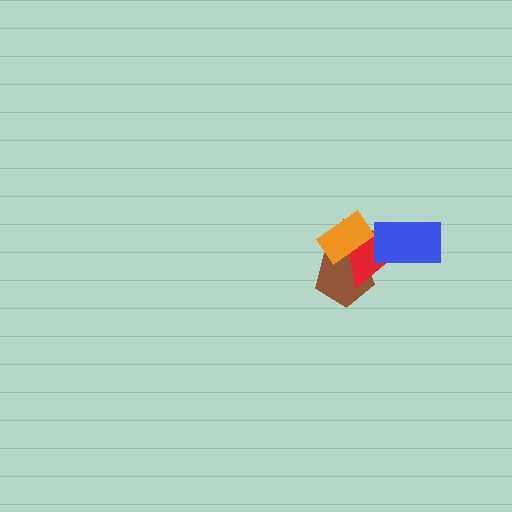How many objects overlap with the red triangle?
3 objects overlap with the red triangle.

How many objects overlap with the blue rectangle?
1 object overlaps with the blue rectangle.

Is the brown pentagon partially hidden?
Yes, it is partially covered by another shape.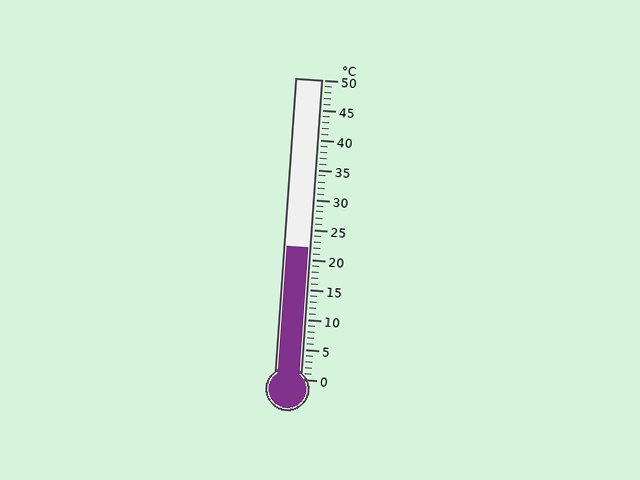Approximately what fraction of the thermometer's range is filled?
The thermometer is filled to approximately 45% of its range.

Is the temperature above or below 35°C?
The temperature is below 35°C.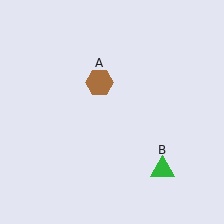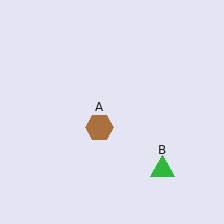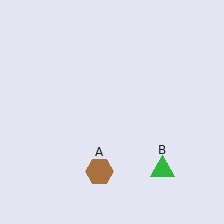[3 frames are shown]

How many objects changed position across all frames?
1 object changed position: brown hexagon (object A).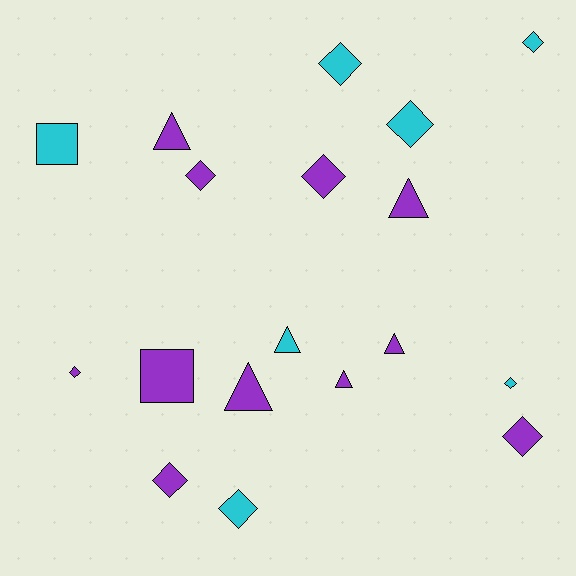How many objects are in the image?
There are 18 objects.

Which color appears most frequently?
Purple, with 11 objects.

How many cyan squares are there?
There is 1 cyan square.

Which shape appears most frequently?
Diamond, with 10 objects.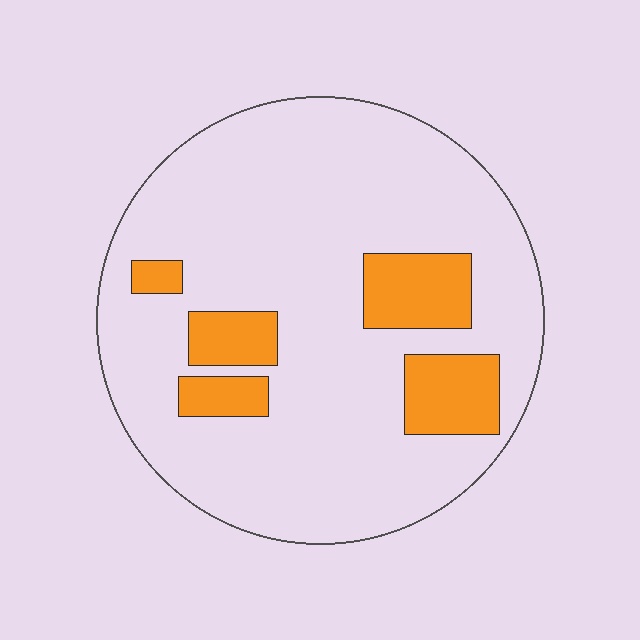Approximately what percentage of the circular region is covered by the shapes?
Approximately 15%.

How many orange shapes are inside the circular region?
5.